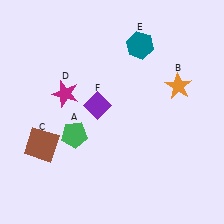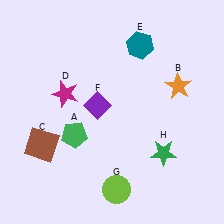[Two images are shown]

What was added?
A lime circle (G), a green star (H) were added in Image 2.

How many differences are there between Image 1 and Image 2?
There are 2 differences between the two images.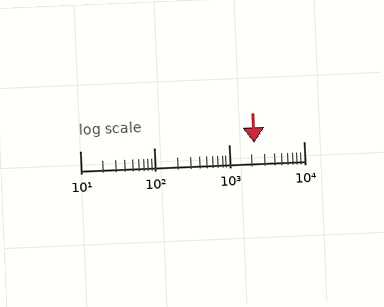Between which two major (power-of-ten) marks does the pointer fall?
The pointer is between 1000 and 10000.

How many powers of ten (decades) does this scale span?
The scale spans 3 decades, from 10 to 10000.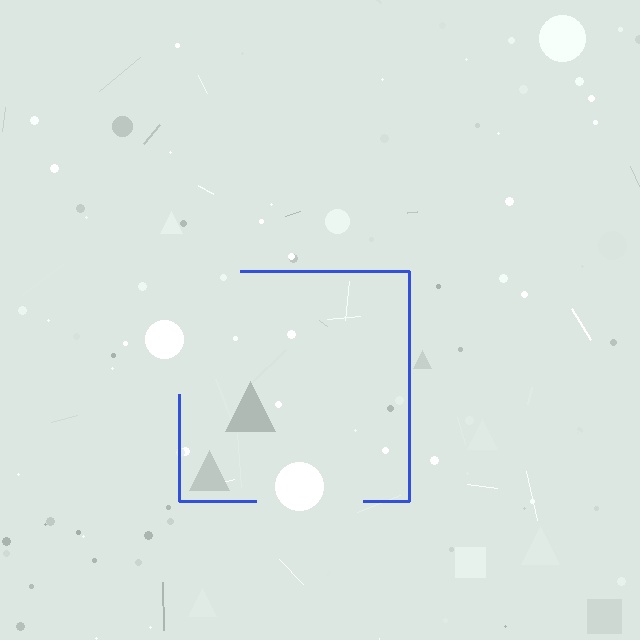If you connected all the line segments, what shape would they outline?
They would outline a square.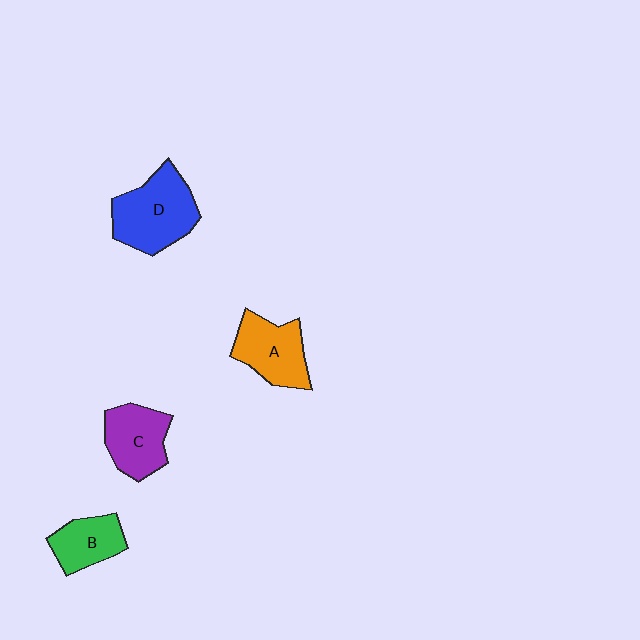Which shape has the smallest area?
Shape B (green).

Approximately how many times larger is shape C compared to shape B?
Approximately 1.2 times.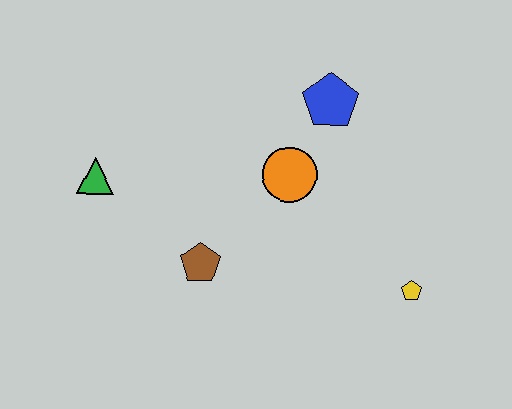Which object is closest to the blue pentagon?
The orange circle is closest to the blue pentagon.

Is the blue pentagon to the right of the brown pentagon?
Yes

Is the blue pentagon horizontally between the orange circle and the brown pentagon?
No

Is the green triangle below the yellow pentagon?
No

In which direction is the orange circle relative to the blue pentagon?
The orange circle is below the blue pentagon.